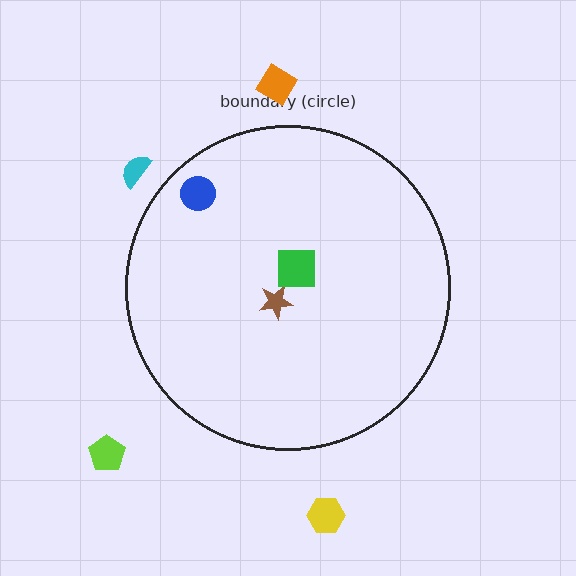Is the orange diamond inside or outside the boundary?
Outside.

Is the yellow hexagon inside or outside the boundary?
Outside.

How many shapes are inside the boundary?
3 inside, 4 outside.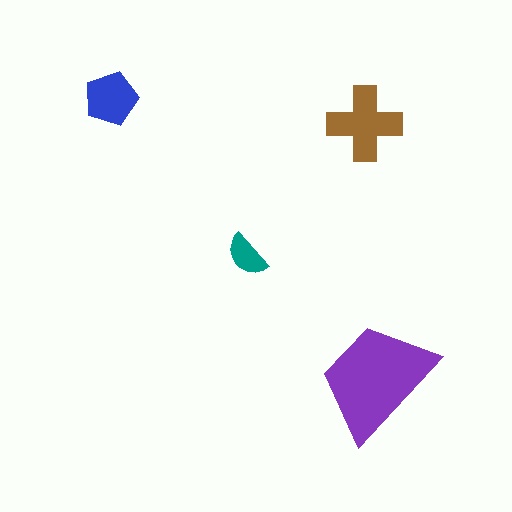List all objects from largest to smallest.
The purple trapezoid, the brown cross, the blue pentagon, the teal semicircle.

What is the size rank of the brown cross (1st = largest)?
2nd.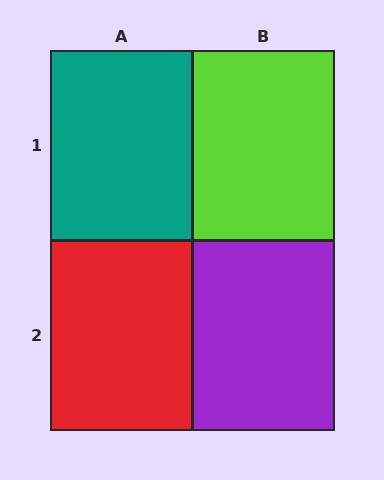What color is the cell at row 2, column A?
Red.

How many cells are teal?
1 cell is teal.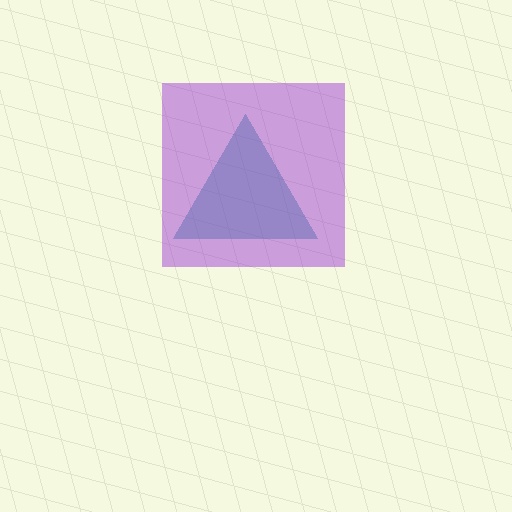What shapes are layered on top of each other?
The layered shapes are: a teal triangle, a purple square.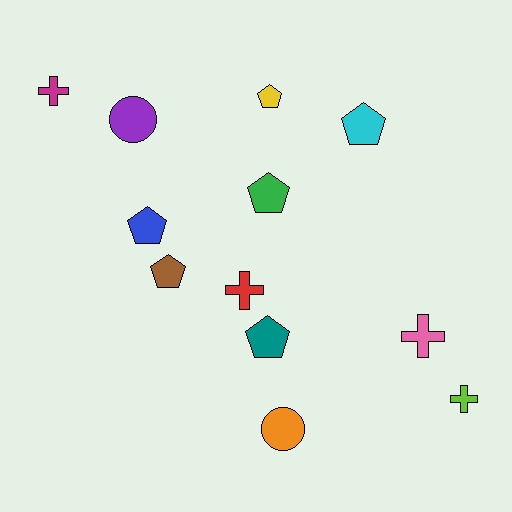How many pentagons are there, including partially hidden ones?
There are 6 pentagons.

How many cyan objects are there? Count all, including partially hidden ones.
There is 1 cyan object.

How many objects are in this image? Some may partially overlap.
There are 12 objects.